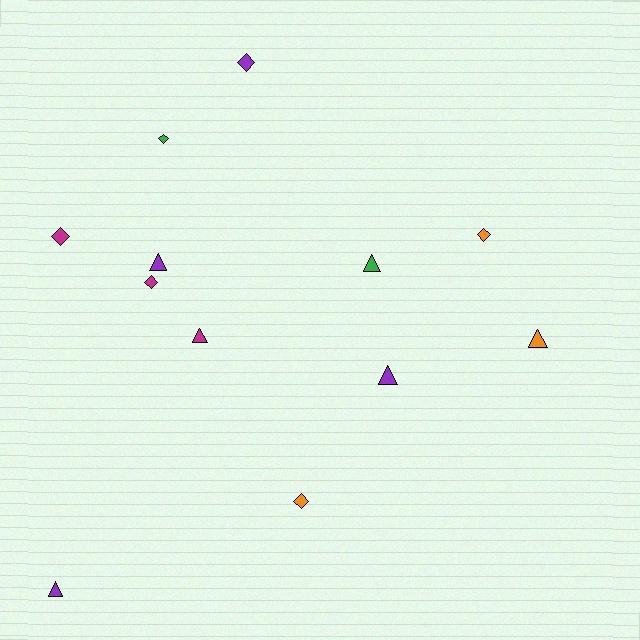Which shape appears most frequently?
Triangle, with 6 objects.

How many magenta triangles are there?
There is 1 magenta triangle.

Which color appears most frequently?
Purple, with 4 objects.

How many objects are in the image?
There are 12 objects.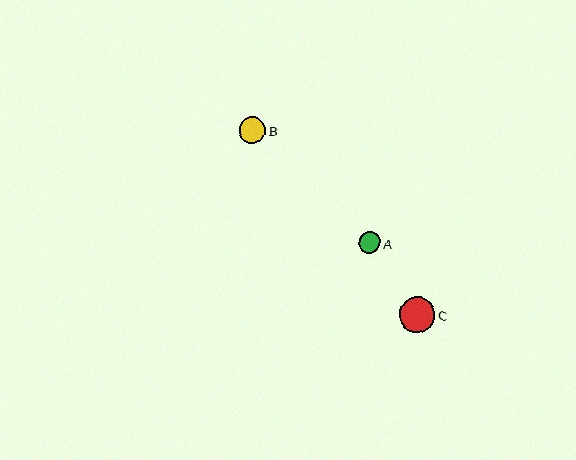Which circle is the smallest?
Circle A is the smallest with a size of approximately 21 pixels.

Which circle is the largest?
Circle C is the largest with a size of approximately 35 pixels.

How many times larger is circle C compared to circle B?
Circle C is approximately 1.3 times the size of circle B.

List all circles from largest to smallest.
From largest to smallest: C, B, A.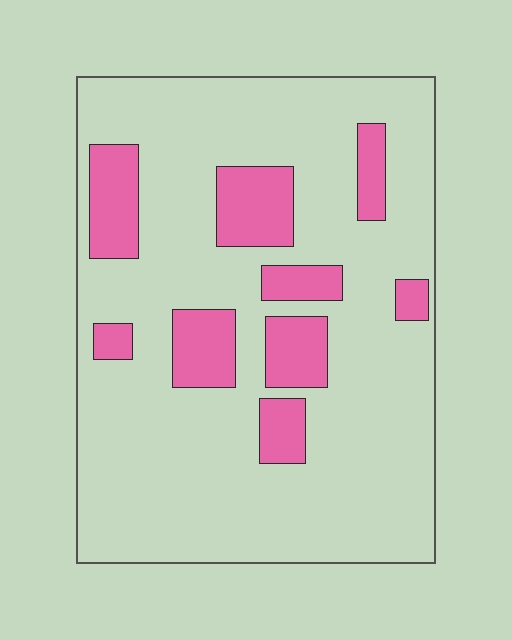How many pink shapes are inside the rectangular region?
9.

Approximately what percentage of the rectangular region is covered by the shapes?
Approximately 20%.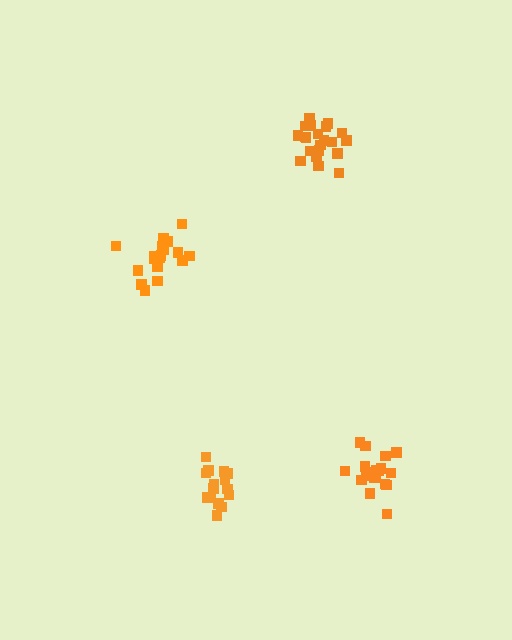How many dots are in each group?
Group 1: 21 dots, Group 2: 21 dots, Group 3: 15 dots, Group 4: 19 dots (76 total).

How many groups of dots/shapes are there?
There are 4 groups.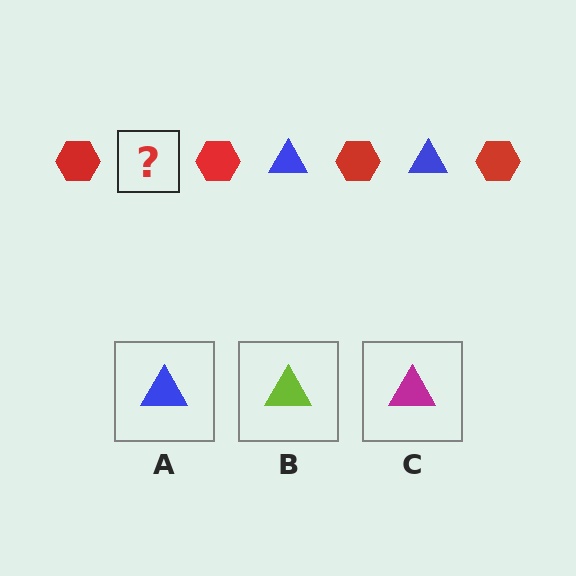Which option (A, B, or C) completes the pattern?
A.